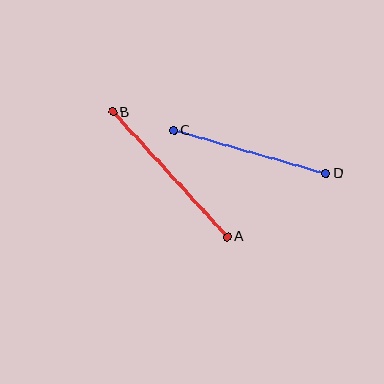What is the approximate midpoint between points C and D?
The midpoint is at approximately (250, 152) pixels.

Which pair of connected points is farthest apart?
Points A and B are farthest apart.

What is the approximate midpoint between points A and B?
The midpoint is at approximately (170, 174) pixels.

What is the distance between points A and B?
The distance is approximately 170 pixels.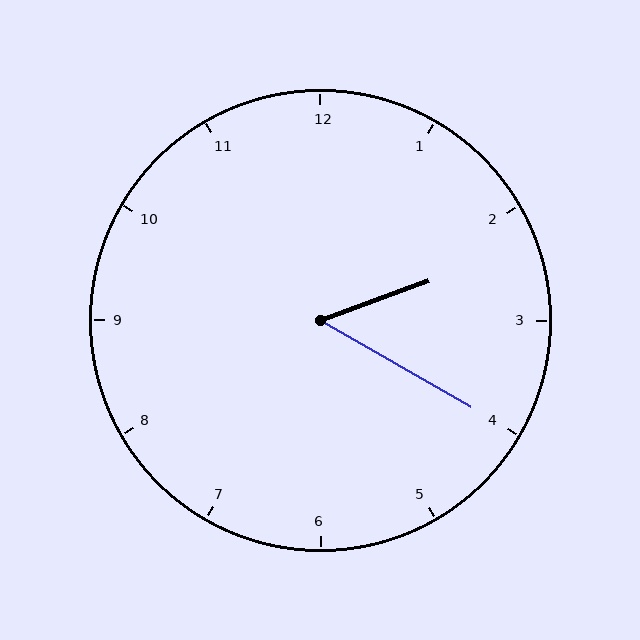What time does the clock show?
2:20.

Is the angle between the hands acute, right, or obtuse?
It is acute.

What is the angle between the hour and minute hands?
Approximately 50 degrees.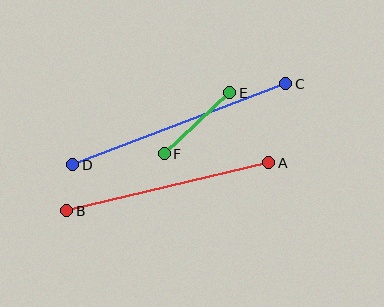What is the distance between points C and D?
The distance is approximately 228 pixels.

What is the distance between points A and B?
The distance is approximately 207 pixels.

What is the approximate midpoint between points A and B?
The midpoint is at approximately (168, 187) pixels.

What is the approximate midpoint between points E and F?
The midpoint is at approximately (197, 123) pixels.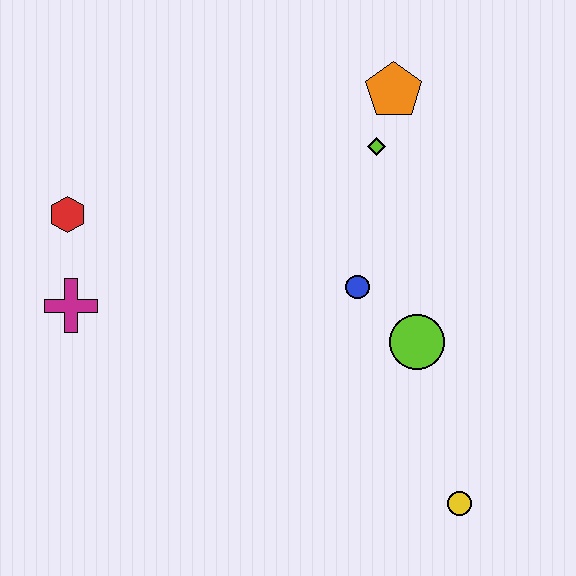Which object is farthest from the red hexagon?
The yellow circle is farthest from the red hexagon.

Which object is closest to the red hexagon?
The magenta cross is closest to the red hexagon.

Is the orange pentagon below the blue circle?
No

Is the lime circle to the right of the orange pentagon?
Yes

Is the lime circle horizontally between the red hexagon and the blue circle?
No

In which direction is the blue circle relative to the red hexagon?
The blue circle is to the right of the red hexagon.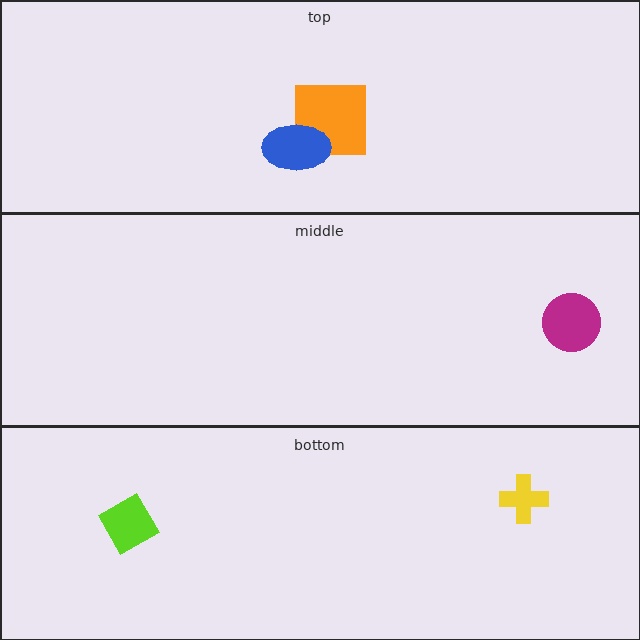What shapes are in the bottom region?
The lime diamond, the yellow cross.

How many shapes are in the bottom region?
2.